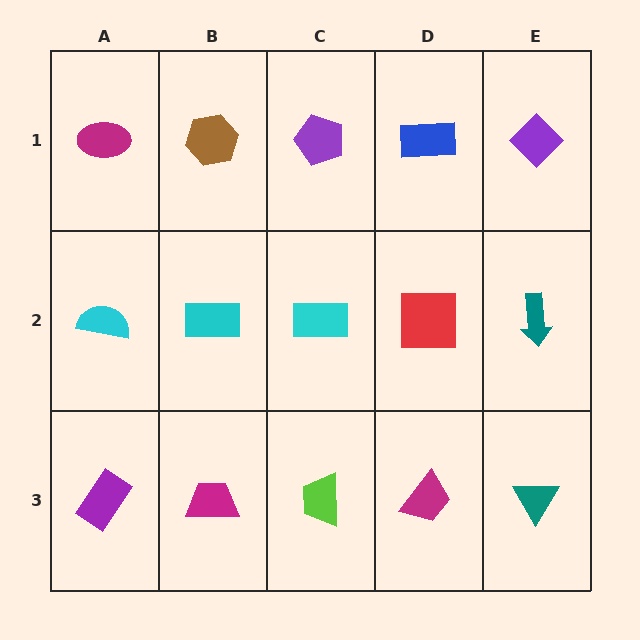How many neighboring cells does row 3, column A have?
2.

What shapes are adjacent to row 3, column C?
A cyan rectangle (row 2, column C), a magenta trapezoid (row 3, column B), a magenta trapezoid (row 3, column D).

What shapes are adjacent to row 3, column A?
A cyan semicircle (row 2, column A), a magenta trapezoid (row 3, column B).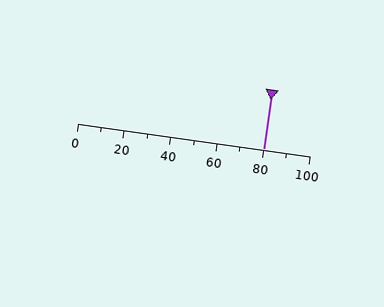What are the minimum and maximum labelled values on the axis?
The axis runs from 0 to 100.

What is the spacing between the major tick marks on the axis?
The major ticks are spaced 20 apart.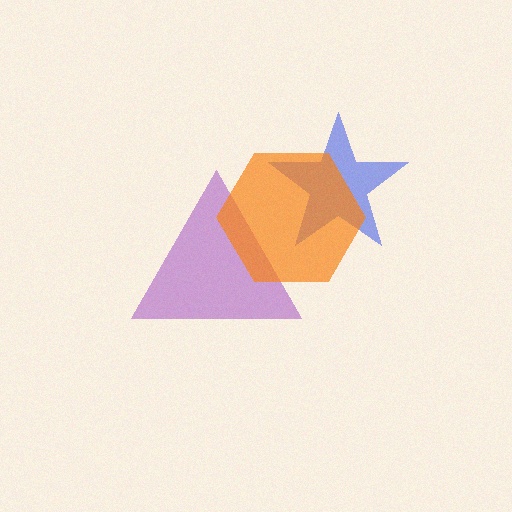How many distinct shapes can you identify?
There are 3 distinct shapes: a purple triangle, a blue star, an orange hexagon.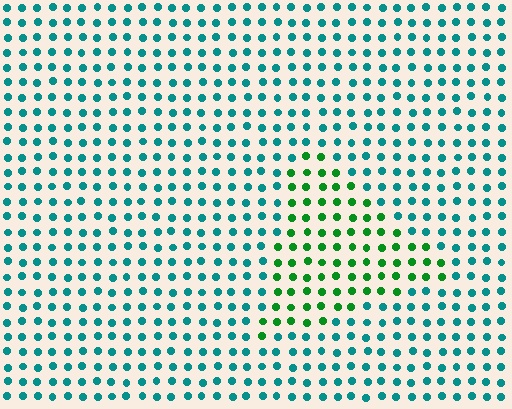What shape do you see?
I see a triangle.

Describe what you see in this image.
The image is filled with small teal elements in a uniform arrangement. A triangle-shaped region is visible where the elements are tinted to a slightly different hue, forming a subtle color boundary.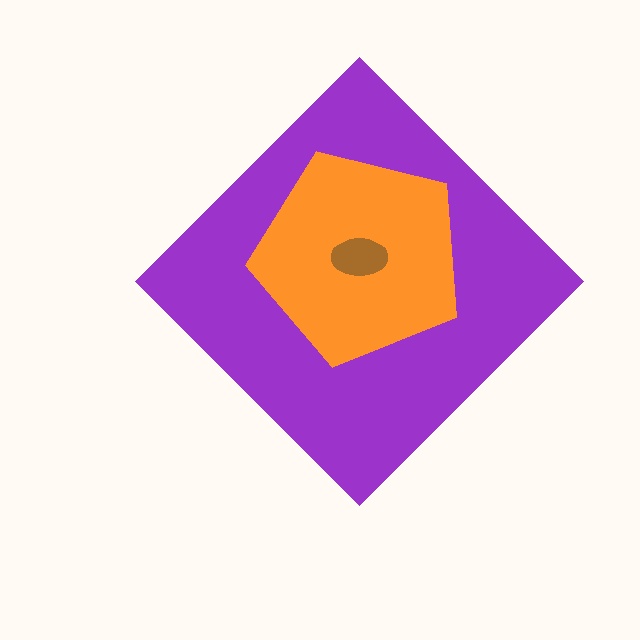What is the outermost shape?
The purple diamond.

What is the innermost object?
The brown ellipse.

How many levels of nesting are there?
3.